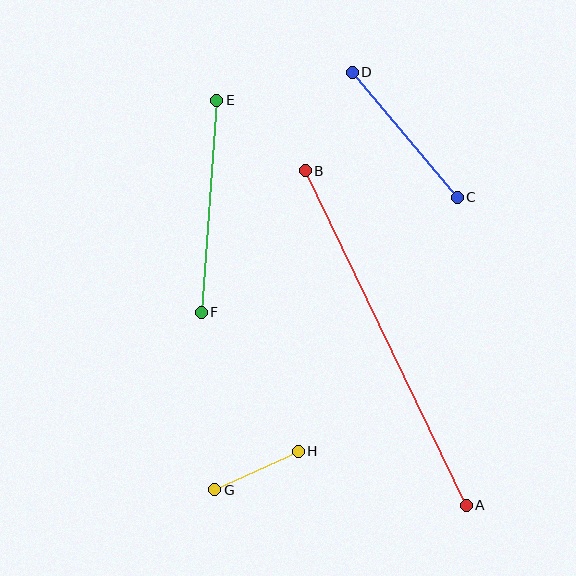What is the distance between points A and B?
The distance is approximately 372 pixels.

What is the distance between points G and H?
The distance is approximately 92 pixels.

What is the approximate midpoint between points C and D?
The midpoint is at approximately (405, 135) pixels.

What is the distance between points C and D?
The distance is approximately 163 pixels.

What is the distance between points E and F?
The distance is approximately 213 pixels.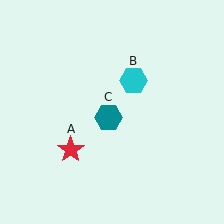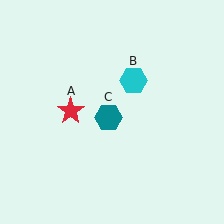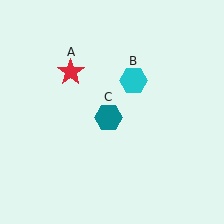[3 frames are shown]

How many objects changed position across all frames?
1 object changed position: red star (object A).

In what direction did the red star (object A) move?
The red star (object A) moved up.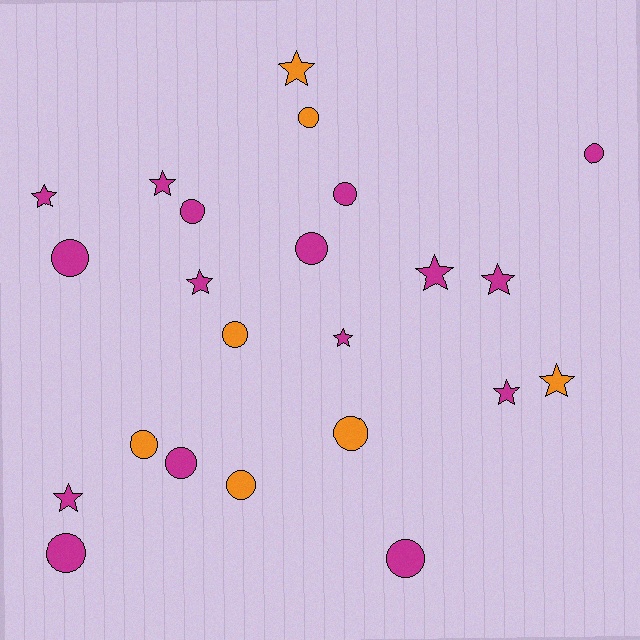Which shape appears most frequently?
Circle, with 13 objects.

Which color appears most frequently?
Magenta, with 16 objects.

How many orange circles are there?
There are 5 orange circles.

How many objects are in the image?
There are 23 objects.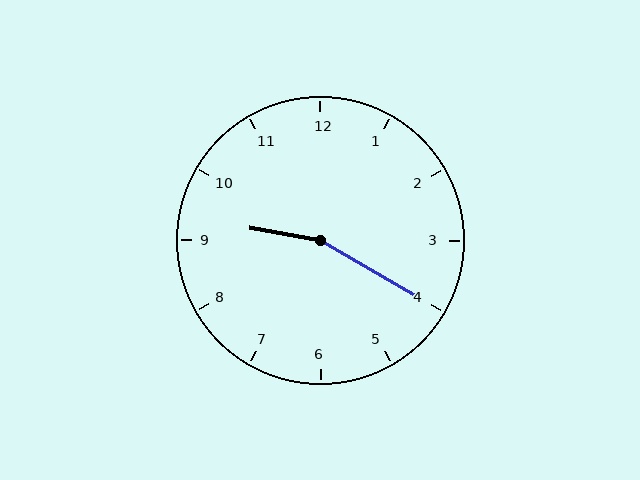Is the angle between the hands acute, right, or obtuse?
It is obtuse.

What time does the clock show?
9:20.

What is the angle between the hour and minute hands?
Approximately 160 degrees.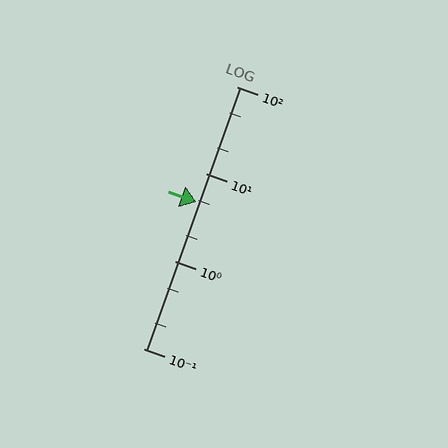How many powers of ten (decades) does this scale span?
The scale spans 3 decades, from 0.1 to 100.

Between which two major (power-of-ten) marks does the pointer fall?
The pointer is between 1 and 10.